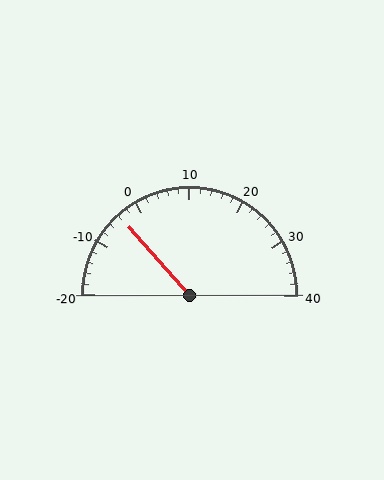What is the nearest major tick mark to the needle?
The nearest major tick mark is 0.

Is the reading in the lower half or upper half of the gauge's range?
The reading is in the lower half of the range (-20 to 40).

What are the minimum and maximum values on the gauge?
The gauge ranges from -20 to 40.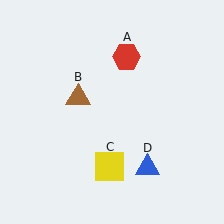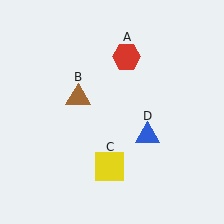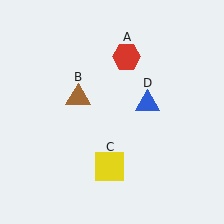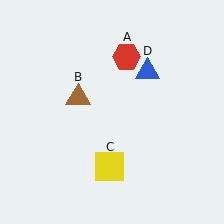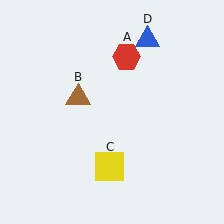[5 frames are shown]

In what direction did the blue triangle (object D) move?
The blue triangle (object D) moved up.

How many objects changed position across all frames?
1 object changed position: blue triangle (object D).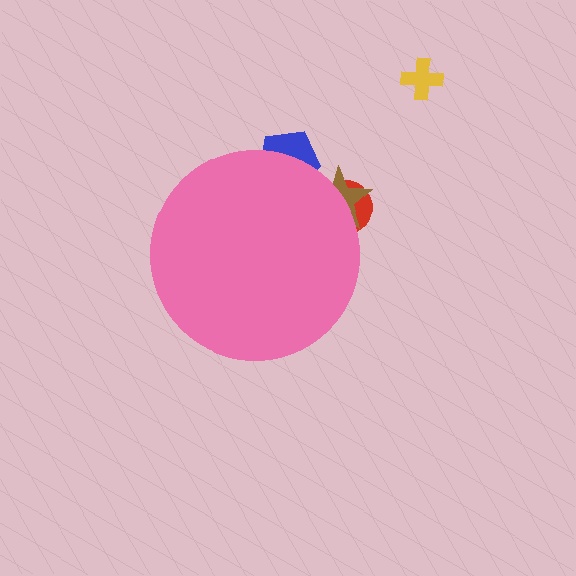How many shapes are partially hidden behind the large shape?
3 shapes are partially hidden.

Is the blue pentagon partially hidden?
Yes, the blue pentagon is partially hidden behind the pink circle.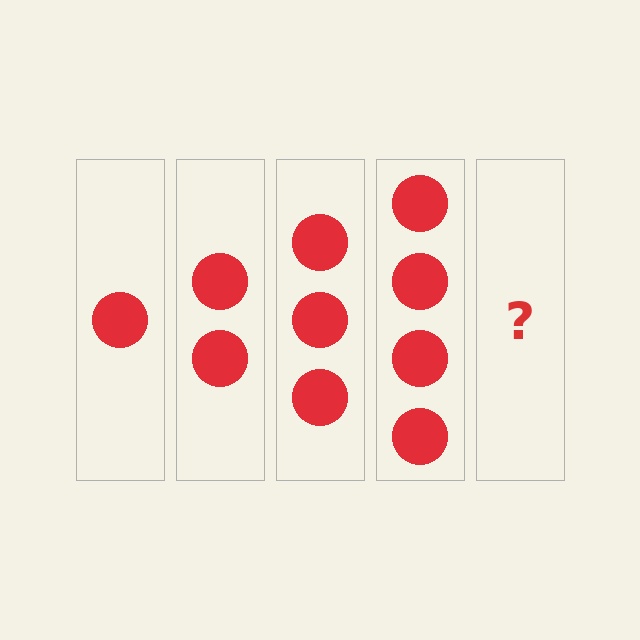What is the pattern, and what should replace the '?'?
The pattern is that each step adds one more circle. The '?' should be 5 circles.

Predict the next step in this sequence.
The next step is 5 circles.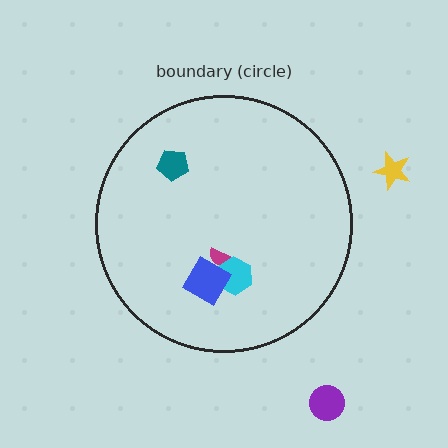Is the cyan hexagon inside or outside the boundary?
Inside.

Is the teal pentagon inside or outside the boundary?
Inside.